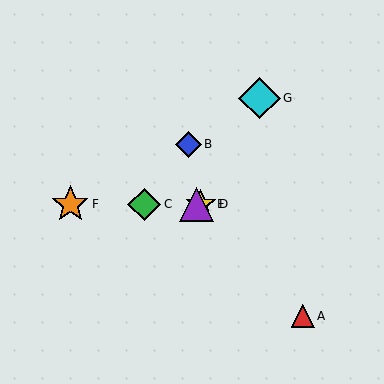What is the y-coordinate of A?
Object A is at y≈316.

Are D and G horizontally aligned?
No, D is at y≈204 and G is at y≈98.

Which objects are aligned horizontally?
Objects C, D, E, F are aligned horizontally.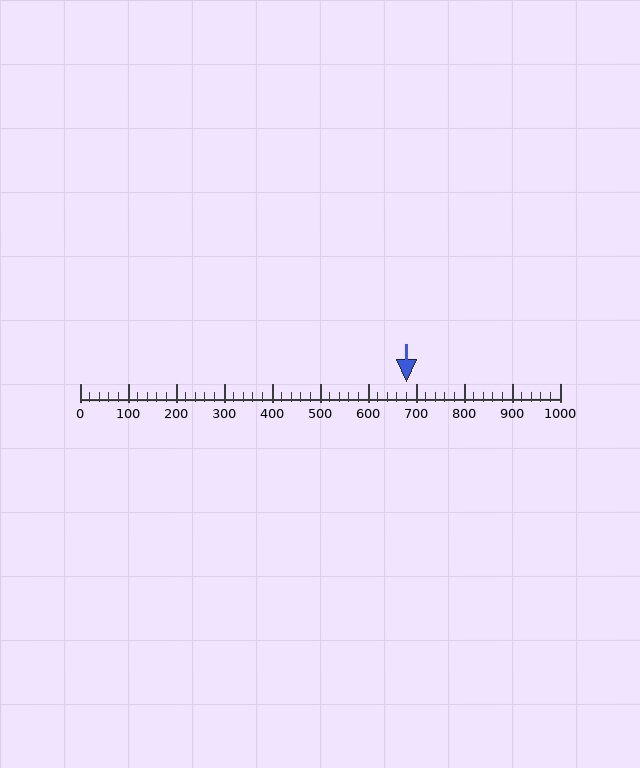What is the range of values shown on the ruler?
The ruler shows values from 0 to 1000.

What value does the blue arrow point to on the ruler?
The blue arrow points to approximately 680.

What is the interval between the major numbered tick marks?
The major tick marks are spaced 100 units apart.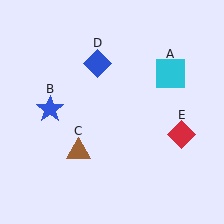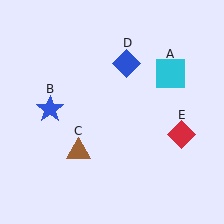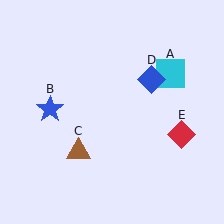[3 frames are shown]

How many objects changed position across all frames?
1 object changed position: blue diamond (object D).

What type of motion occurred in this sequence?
The blue diamond (object D) rotated clockwise around the center of the scene.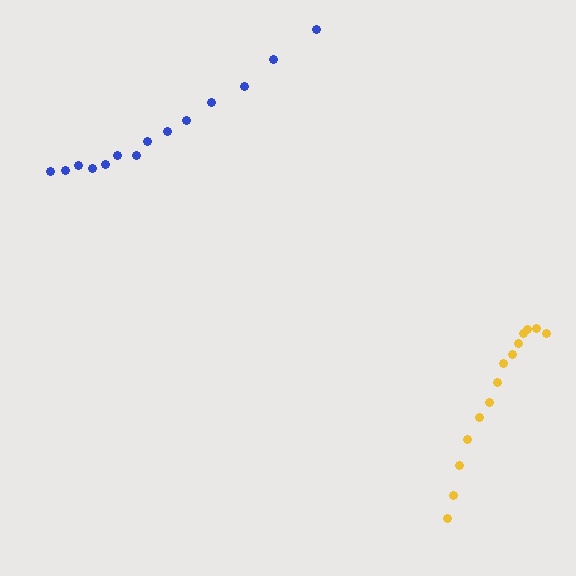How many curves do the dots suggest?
There are 2 distinct paths.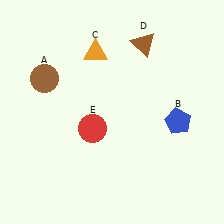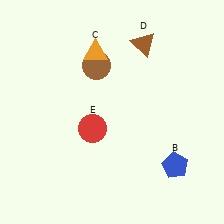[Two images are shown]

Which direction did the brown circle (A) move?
The brown circle (A) moved right.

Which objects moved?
The objects that moved are: the brown circle (A), the blue pentagon (B).